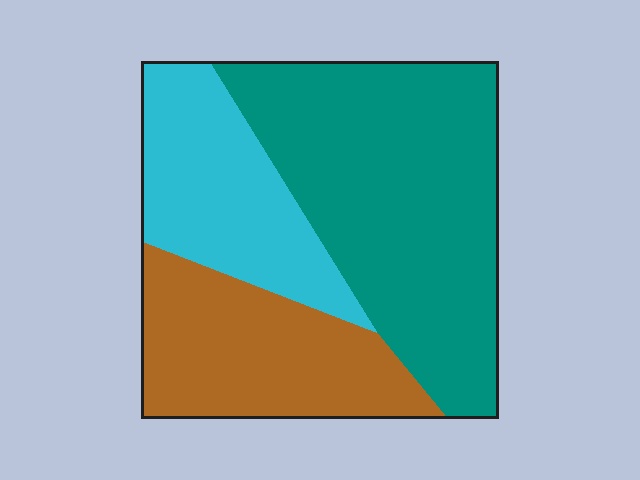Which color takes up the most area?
Teal, at roughly 50%.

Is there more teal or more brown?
Teal.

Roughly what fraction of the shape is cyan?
Cyan takes up about one quarter (1/4) of the shape.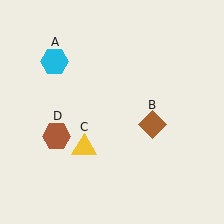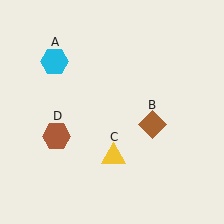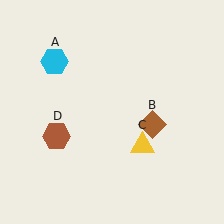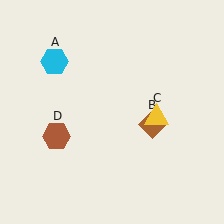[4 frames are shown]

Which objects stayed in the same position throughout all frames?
Cyan hexagon (object A) and brown diamond (object B) and brown hexagon (object D) remained stationary.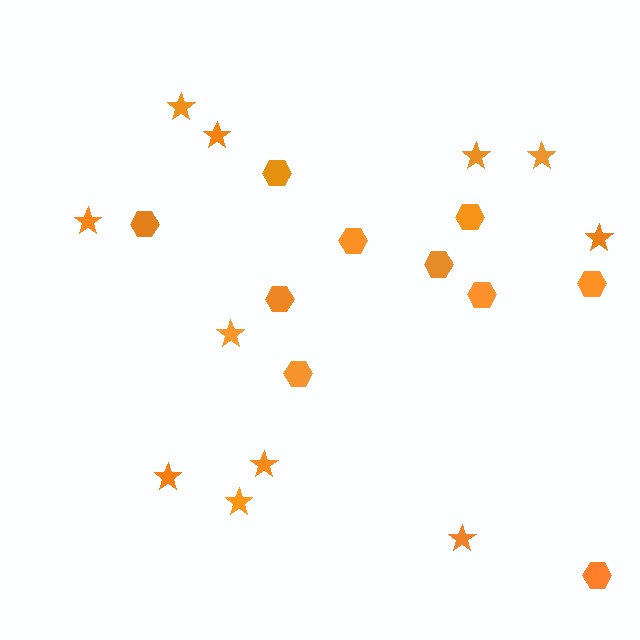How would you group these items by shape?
There are 2 groups: one group of stars (11) and one group of hexagons (10).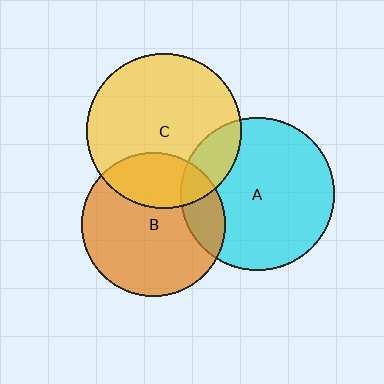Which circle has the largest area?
Circle C (yellow).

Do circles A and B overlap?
Yes.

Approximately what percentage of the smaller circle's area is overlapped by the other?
Approximately 20%.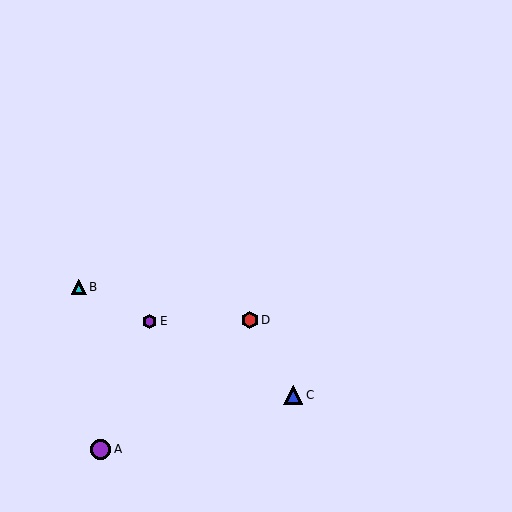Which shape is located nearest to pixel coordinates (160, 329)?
The purple hexagon (labeled E) at (150, 321) is nearest to that location.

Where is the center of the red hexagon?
The center of the red hexagon is at (250, 320).